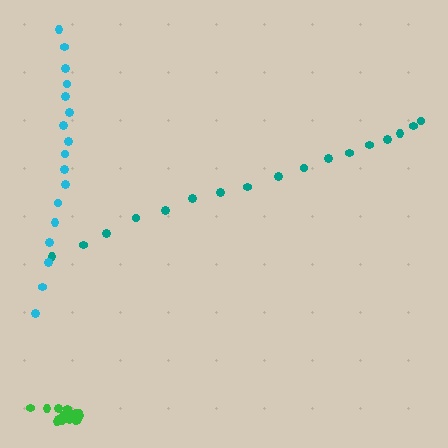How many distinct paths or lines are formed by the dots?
There are 3 distinct paths.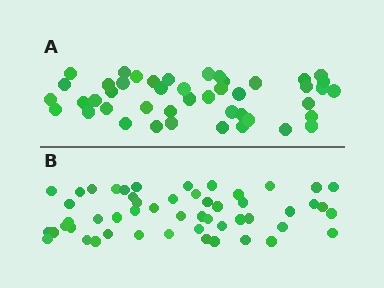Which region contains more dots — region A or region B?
Region B (the bottom region) has more dots.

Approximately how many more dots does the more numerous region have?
Region B has roughly 8 or so more dots than region A.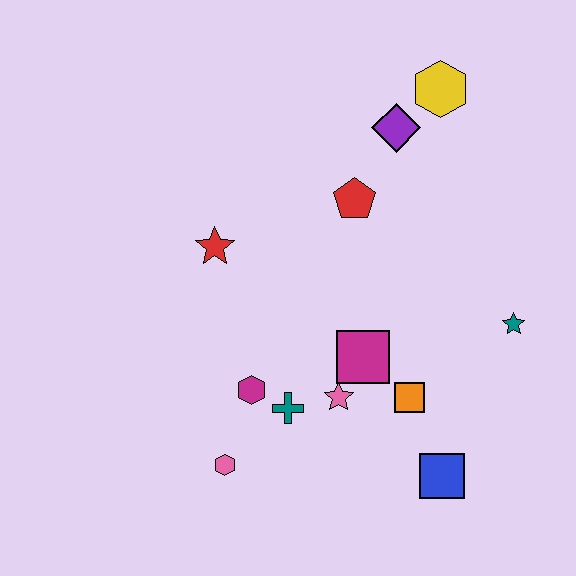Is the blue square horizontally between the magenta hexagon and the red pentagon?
No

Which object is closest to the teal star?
The orange square is closest to the teal star.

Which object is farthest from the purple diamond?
The pink hexagon is farthest from the purple diamond.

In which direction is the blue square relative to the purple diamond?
The blue square is below the purple diamond.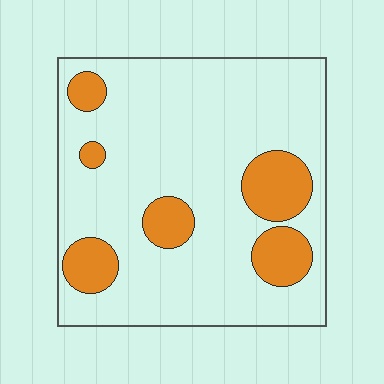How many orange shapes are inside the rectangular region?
6.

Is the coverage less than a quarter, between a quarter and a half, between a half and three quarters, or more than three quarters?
Less than a quarter.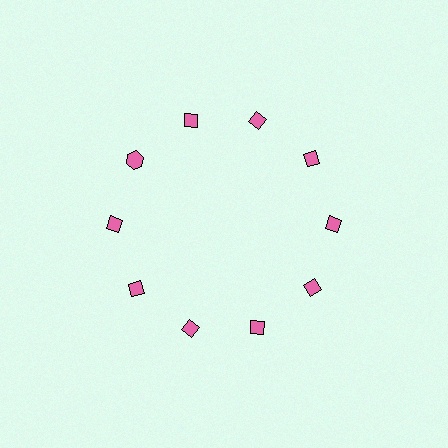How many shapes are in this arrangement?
There are 10 shapes arranged in a ring pattern.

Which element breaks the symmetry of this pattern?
The pink hexagon at roughly the 10 o'clock position breaks the symmetry. All other shapes are pink diamonds.